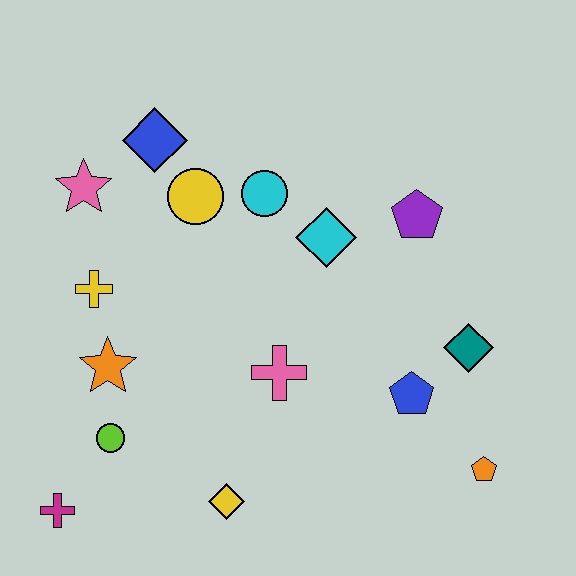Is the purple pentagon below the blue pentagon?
No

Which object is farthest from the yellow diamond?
The blue diamond is farthest from the yellow diamond.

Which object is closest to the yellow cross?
The orange star is closest to the yellow cross.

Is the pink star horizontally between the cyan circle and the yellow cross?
No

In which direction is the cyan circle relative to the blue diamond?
The cyan circle is to the right of the blue diamond.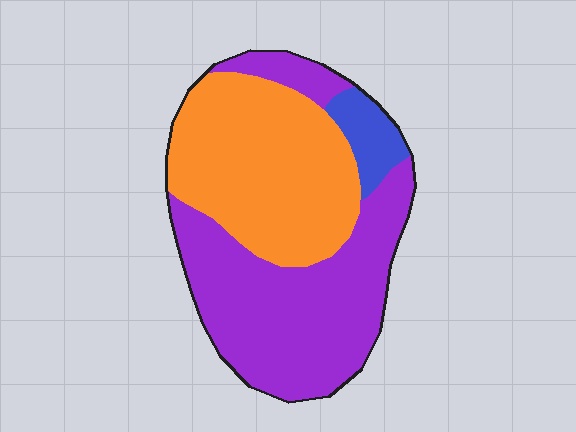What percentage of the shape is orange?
Orange covers 42% of the shape.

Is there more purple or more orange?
Purple.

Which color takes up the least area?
Blue, at roughly 5%.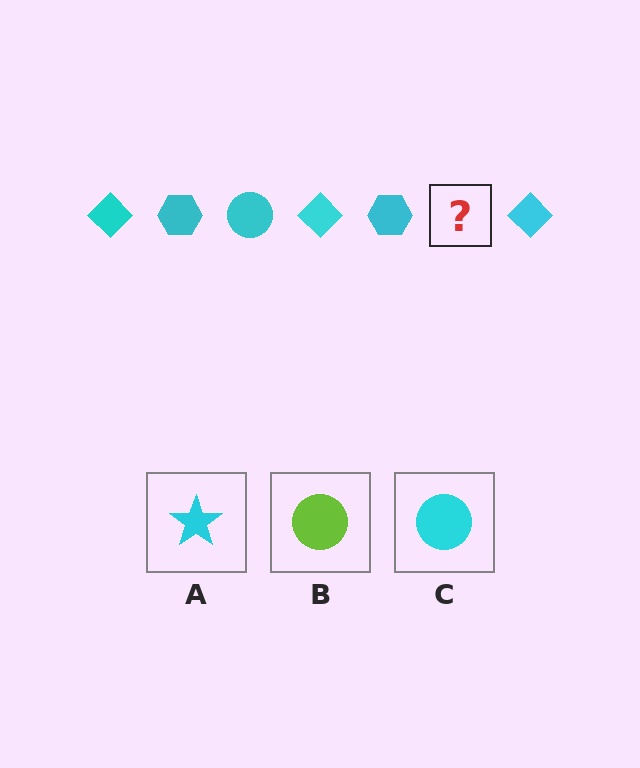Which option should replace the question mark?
Option C.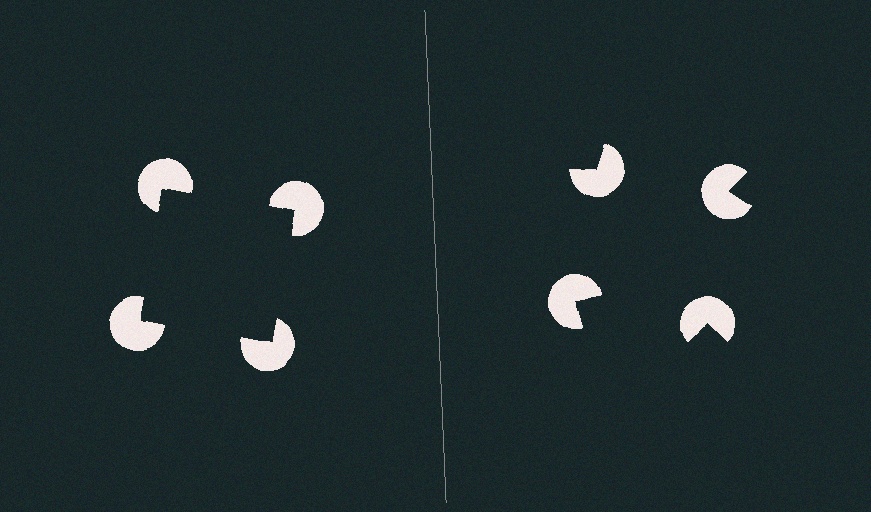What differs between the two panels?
The pac-man discs are positioned identically on both sides; only the wedge orientations differ. On the left they align to a square; on the right they are misaligned.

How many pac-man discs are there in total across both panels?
8 — 4 on each side.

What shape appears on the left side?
An illusory square.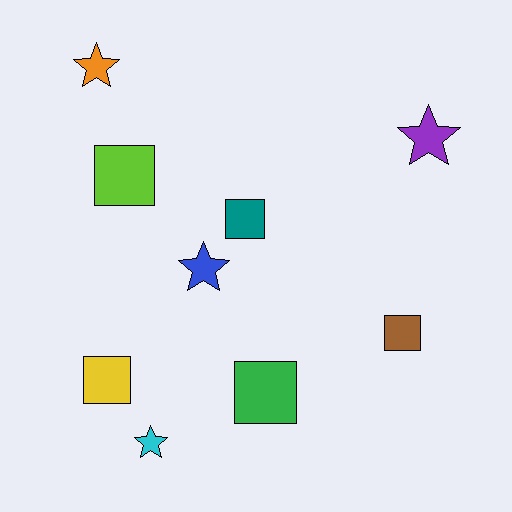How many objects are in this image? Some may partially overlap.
There are 9 objects.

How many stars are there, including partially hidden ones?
There are 4 stars.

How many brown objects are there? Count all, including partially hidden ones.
There is 1 brown object.